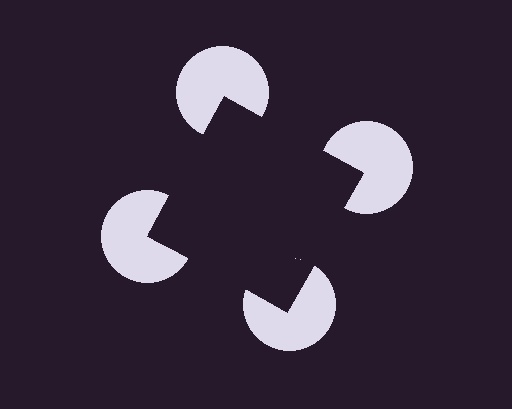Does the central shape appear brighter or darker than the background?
It typically appears slightly darker than the background, even though no actual brightness change is drawn.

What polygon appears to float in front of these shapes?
An illusory square — its edges are inferred from the aligned wedge cuts in the pac-man discs, not physically drawn.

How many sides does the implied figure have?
4 sides.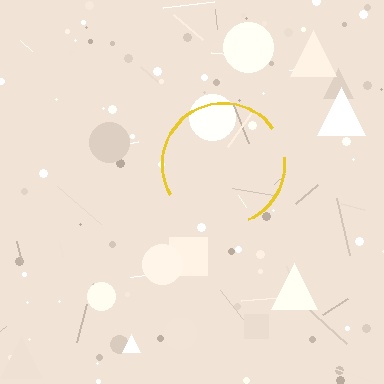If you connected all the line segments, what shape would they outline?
They would outline a circle.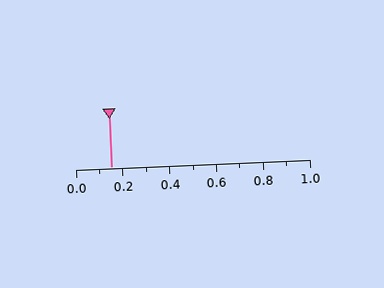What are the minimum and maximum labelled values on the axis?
The axis runs from 0.0 to 1.0.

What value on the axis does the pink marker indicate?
The marker indicates approximately 0.15.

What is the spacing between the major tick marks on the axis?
The major ticks are spaced 0.2 apart.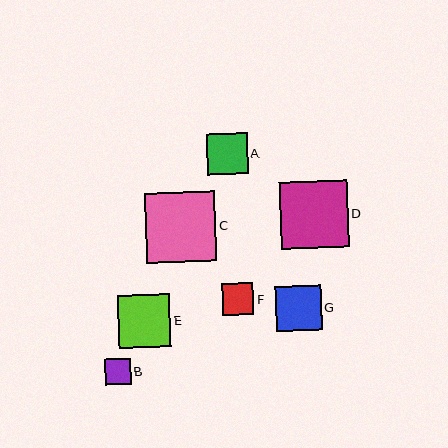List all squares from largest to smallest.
From largest to smallest: C, D, E, G, A, F, B.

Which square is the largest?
Square C is the largest with a size of approximately 70 pixels.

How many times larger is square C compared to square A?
Square C is approximately 1.7 times the size of square A.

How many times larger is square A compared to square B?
Square A is approximately 1.6 times the size of square B.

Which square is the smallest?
Square B is the smallest with a size of approximately 26 pixels.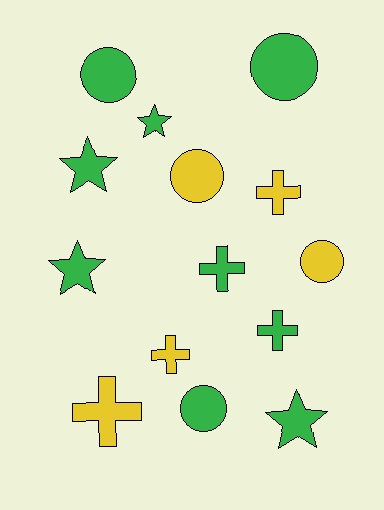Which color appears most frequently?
Green, with 9 objects.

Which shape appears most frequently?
Cross, with 5 objects.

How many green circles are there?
There are 3 green circles.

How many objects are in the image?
There are 14 objects.